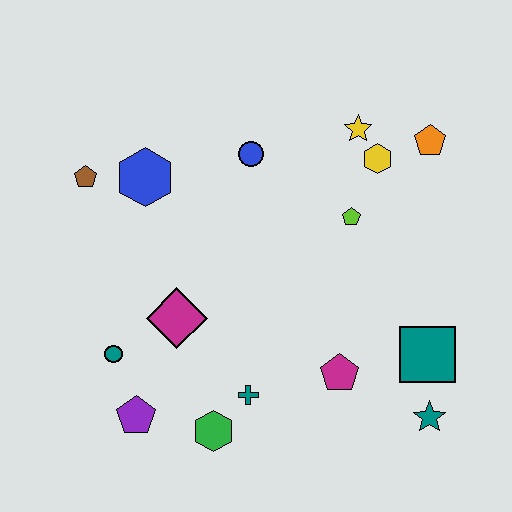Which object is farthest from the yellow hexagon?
The purple pentagon is farthest from the yellow hexagon.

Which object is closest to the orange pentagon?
The yellow hexagon is closest to the orange pentagon.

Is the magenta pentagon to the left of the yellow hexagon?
Yes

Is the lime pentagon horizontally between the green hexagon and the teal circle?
No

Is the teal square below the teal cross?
No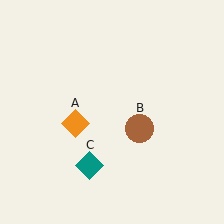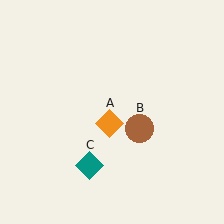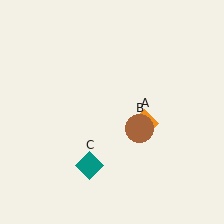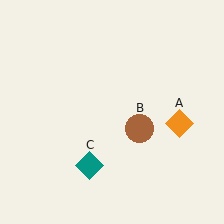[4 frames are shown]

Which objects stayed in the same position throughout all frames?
Brown circle (object B) and teal diamond (object C) remained stationary.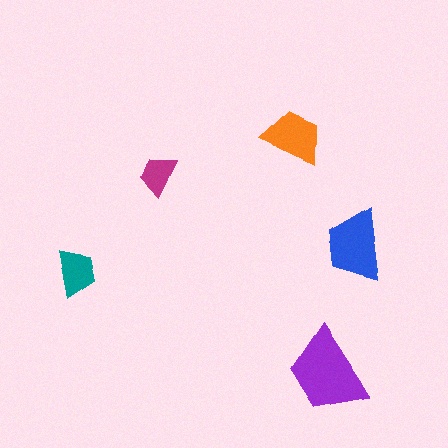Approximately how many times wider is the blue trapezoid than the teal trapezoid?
About 1.5 times wider.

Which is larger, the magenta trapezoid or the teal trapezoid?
The teal one.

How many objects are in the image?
There are 5 objects in the image.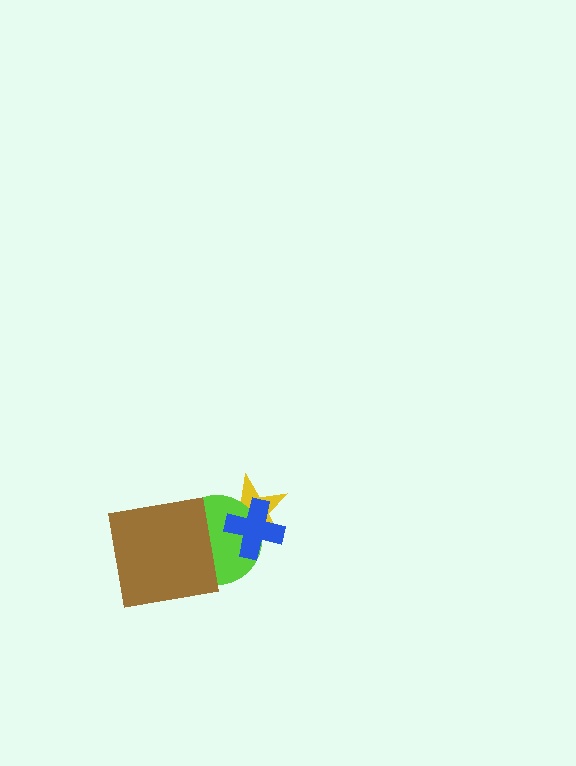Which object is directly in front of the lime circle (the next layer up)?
The blue cross is directly in front of the lime circle.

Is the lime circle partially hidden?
Yes, it is partially covered by another shape.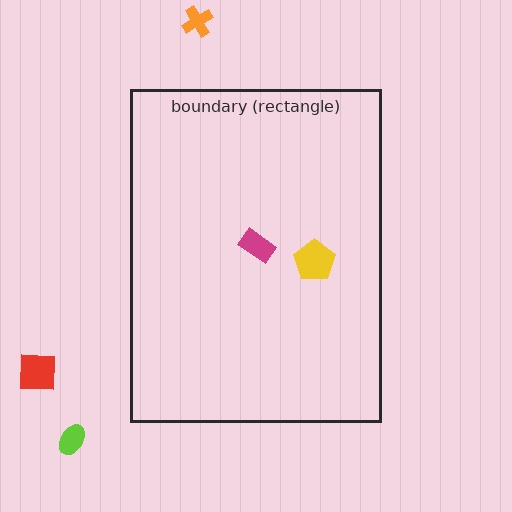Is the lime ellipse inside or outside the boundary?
Outside.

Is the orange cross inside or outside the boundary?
Outside.